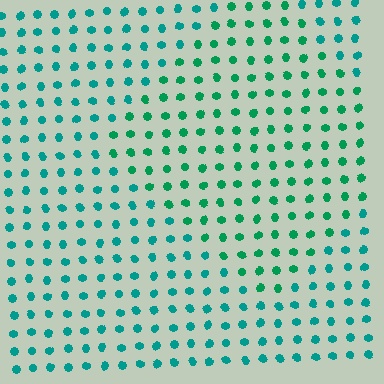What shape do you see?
I see a diamond.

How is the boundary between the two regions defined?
The boundary is defined purely by a slight shift in hue (about 24 degrees). Spacing, size, and orientation are identical on both sides.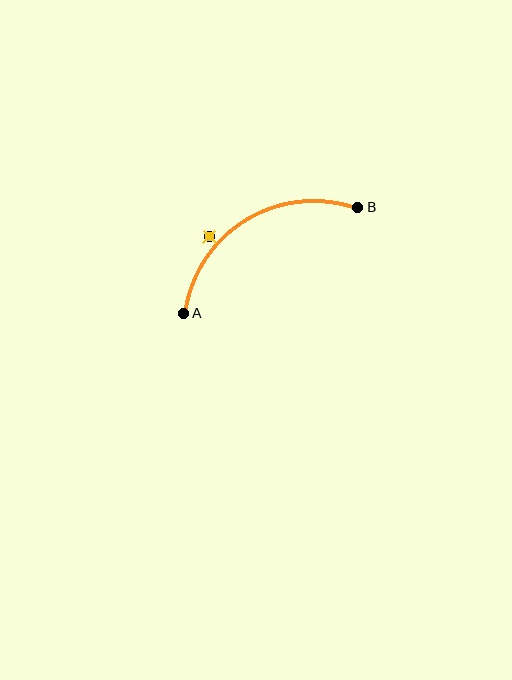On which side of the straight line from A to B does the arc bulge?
The arc bulges above the straight line connecting A and B.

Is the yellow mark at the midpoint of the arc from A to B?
No — the yellow mark does not lie on the arc at all. It sits slightly outside the curve.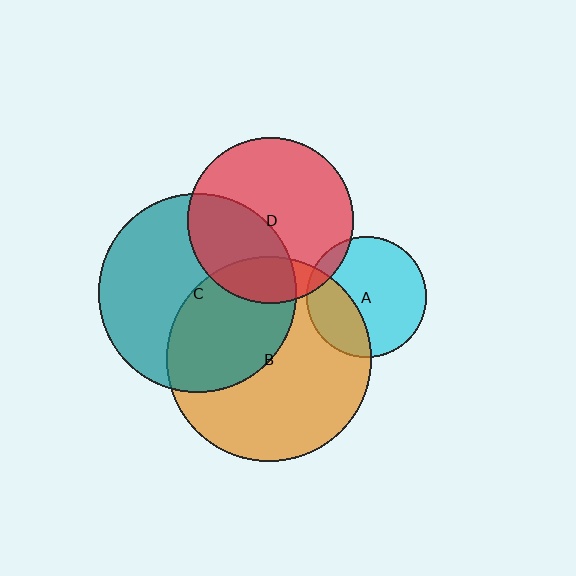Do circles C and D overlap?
Yes.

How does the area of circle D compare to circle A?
Approximately 1.9 times.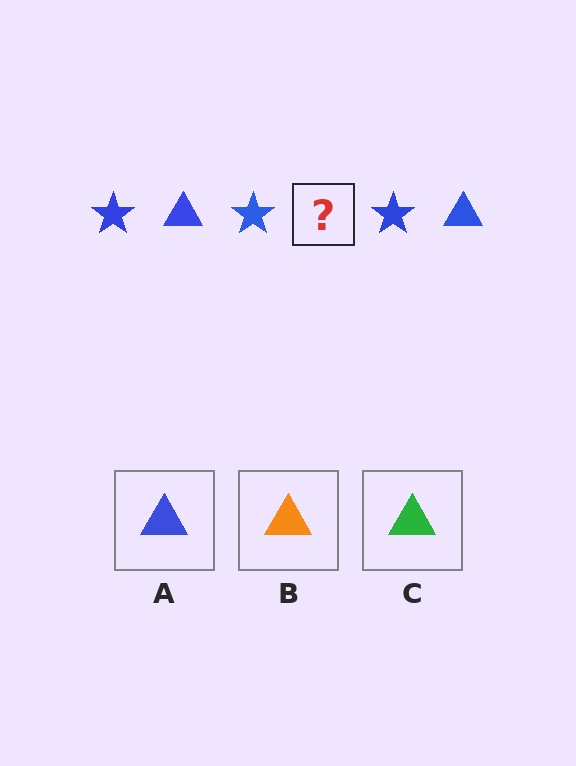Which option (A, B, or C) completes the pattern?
A.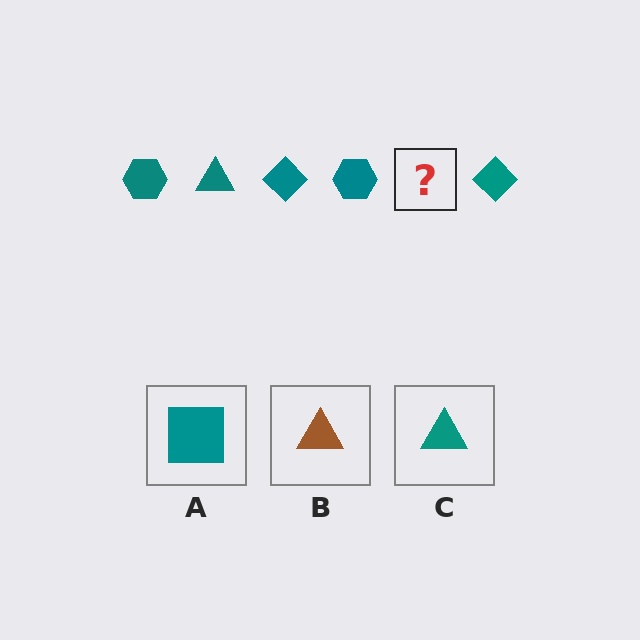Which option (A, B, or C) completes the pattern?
C.